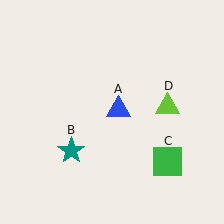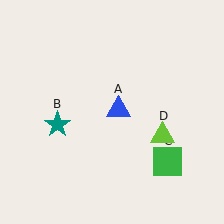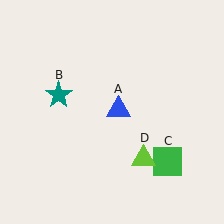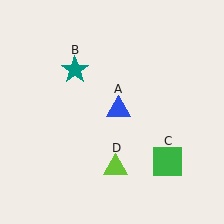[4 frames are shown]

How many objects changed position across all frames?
2 objects changed position: teal star (object B), lime triangle (object D).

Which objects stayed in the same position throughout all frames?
Blue triangle (object A) and green square (object C) remained stationary.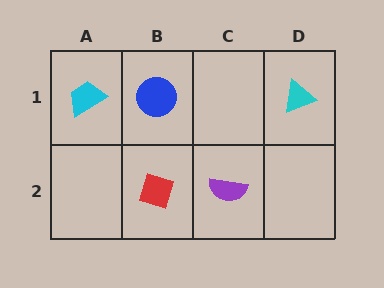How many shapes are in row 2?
2 shapes.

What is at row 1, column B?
A blue circle.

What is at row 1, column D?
A cyan triangle.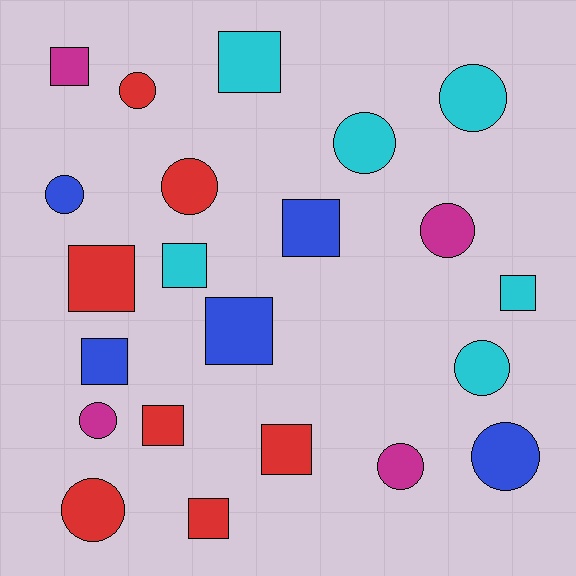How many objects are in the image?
There are 22 objects.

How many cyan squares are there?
There are 3 cyan squares.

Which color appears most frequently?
Red, with 7 objects.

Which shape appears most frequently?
Square, with 11 objects.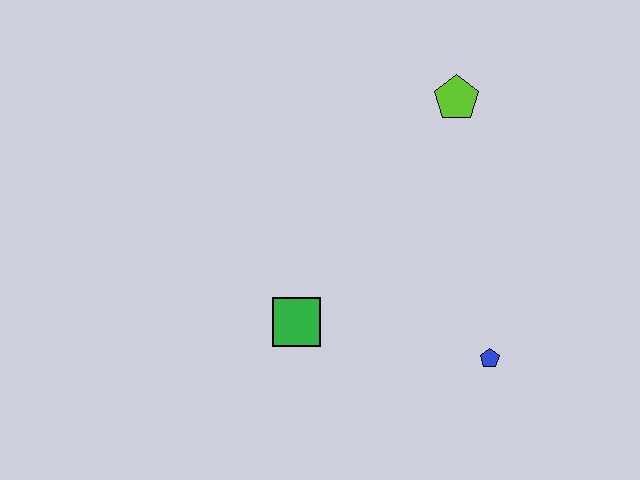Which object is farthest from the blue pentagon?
The lime pentagon is farthest from the blue pentagon.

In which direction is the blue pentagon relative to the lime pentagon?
The blue pentagon is below the lime pentagon.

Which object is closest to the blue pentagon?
The green square is closest to the blue pentagon.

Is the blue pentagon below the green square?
Yes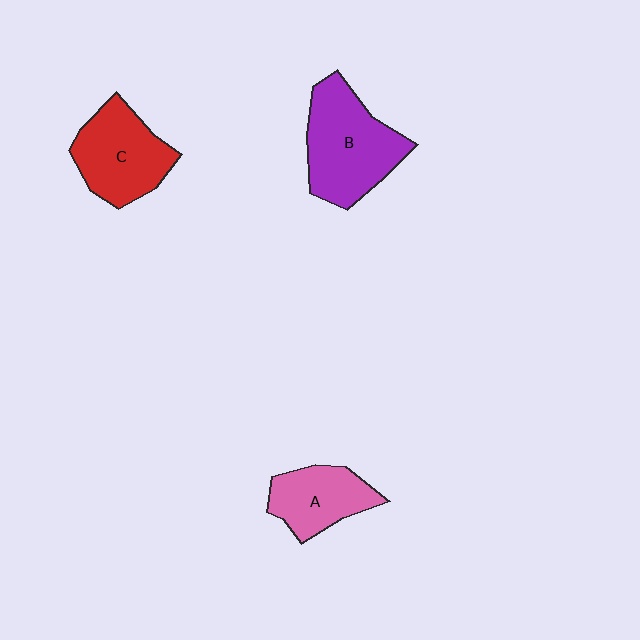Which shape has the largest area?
Shape B (purple).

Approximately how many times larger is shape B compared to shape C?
Approximately 1.2 times.